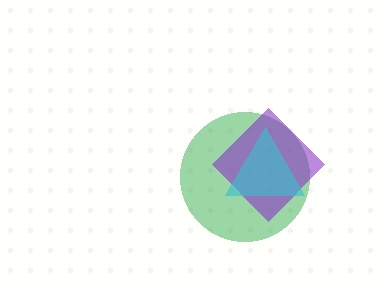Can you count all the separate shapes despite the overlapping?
Yes, there are 3 separate shapes.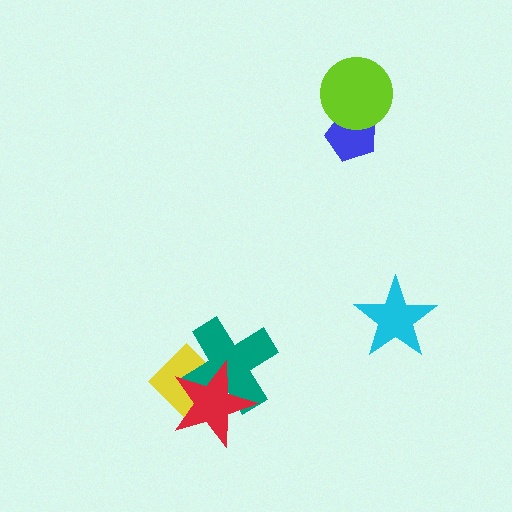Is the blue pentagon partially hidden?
Yes, it is partially covered by another shape.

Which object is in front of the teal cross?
The red star is in front of the teal cross.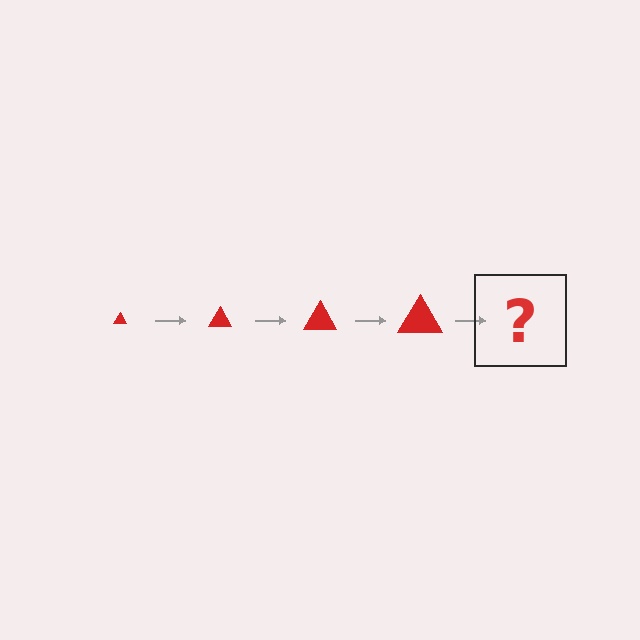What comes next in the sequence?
The next element should be a red triangle, larger than the previous one.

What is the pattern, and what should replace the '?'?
The pattern is that the triangle gets progressively larger each step. The '?' should be a red triangle, larger than the previous one.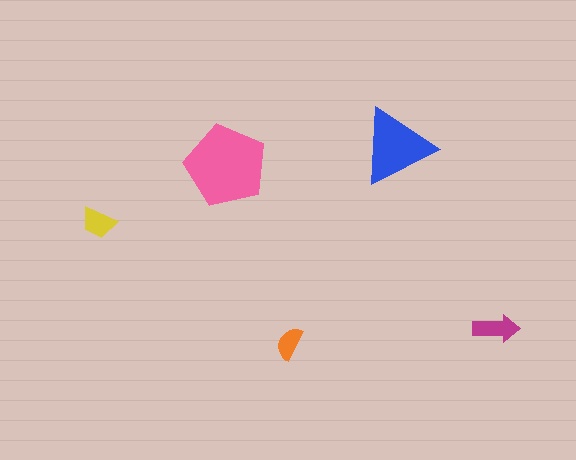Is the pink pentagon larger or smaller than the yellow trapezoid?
Larger.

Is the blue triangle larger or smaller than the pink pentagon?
Smaller.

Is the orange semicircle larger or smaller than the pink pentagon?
Smaller.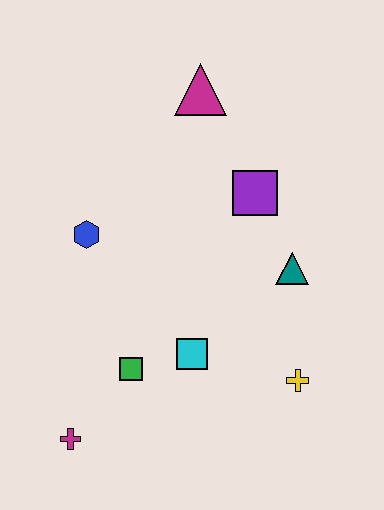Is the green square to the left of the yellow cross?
Yes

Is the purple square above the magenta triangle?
No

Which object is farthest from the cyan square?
The magenta triangle is farthest from the cyan square.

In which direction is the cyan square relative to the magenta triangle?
The cyan square is below the magenta triangle.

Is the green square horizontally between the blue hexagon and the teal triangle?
Yes